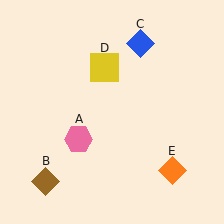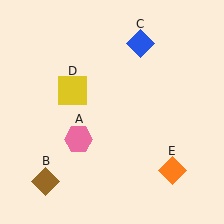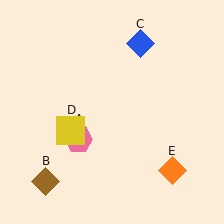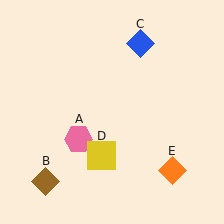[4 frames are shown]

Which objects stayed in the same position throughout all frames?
Pink hexagon (object A) and brown diamond (object B) and blue diamond (object C) and orange diamond (object E) remained stationary.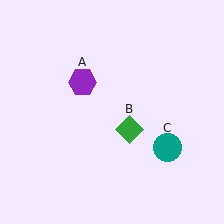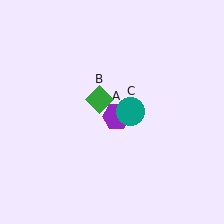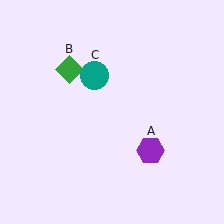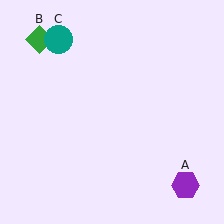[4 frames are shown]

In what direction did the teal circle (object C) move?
The teal circle (object C) moved up and to the left.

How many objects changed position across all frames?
3 objects changed position: purple hexagon (object A), green diamond (object B), teal circle (object C).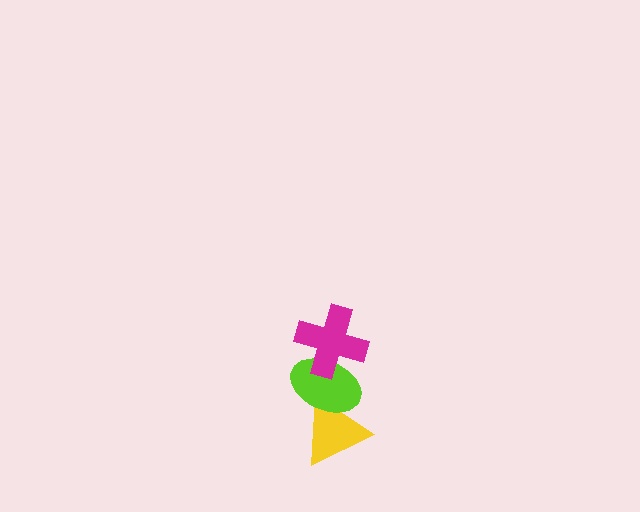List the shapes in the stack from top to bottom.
From top to bottom: the magenta cross, the lime ellipse, the yellow triangle.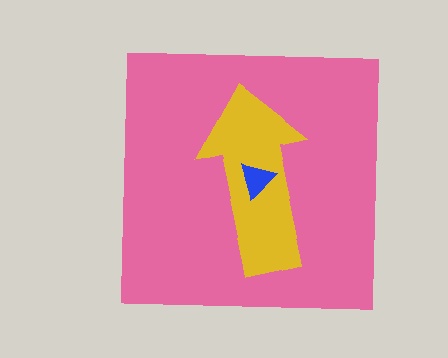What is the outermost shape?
The pink square.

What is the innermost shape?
The blue triangle.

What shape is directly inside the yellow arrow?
The blue triangle.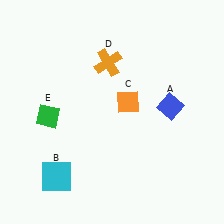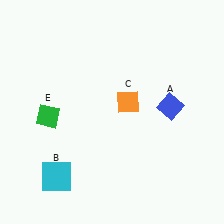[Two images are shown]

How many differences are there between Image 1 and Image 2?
There is 1 difference between the two images.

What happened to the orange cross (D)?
The orange cross (D) was removed in Image 2. It was in the top-left area of Image 1.